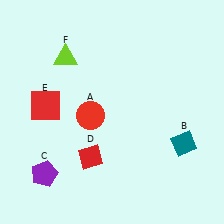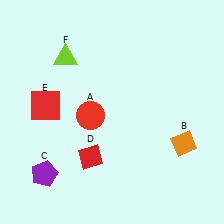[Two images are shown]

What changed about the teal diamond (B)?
In Image 1, B is teal. In Image 2, it changed to orange.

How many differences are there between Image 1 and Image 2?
There is 1 difference between the two images.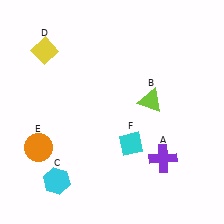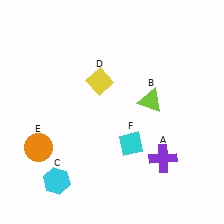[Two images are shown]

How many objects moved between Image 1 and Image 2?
1 object moved between the two images.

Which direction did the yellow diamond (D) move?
The yellow diamond (D) moved right.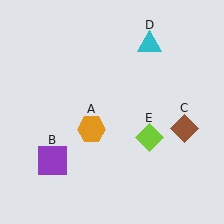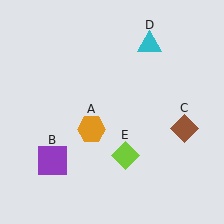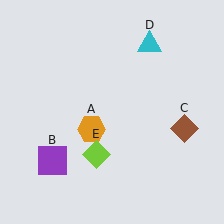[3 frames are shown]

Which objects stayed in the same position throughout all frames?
Orange hexagon (object A) and purple square (object B) and brown diamond (object C) and cyan triangle (object D) remained stationary.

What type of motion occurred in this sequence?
The lime diamond (object E) rotated clockwise around the center of the scene.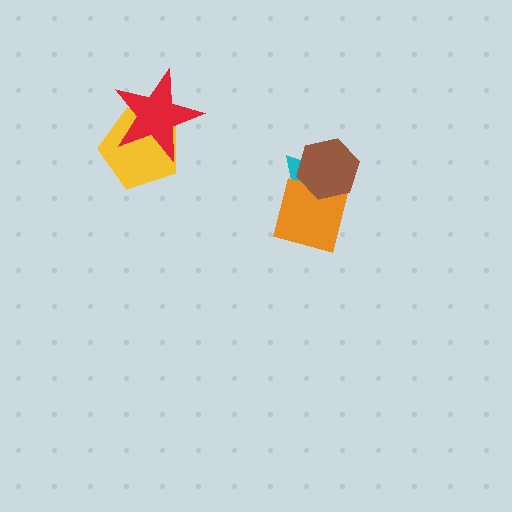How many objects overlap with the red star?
1 object overlaps with the red star.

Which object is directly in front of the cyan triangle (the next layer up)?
The orange square is directly in front of the cyan triangle.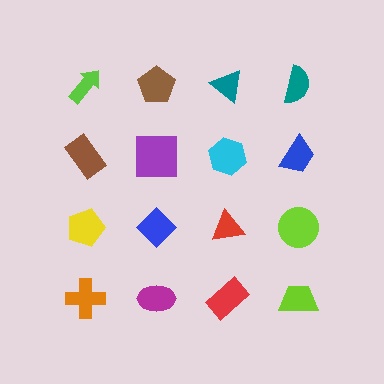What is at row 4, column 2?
A magenta ellipse.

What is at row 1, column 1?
A lime arrow.